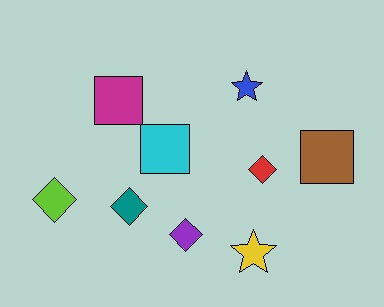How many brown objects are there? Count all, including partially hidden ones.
There is 1 brown object.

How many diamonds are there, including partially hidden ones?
There are 4 diamonds.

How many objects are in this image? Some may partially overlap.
There are 9 objects.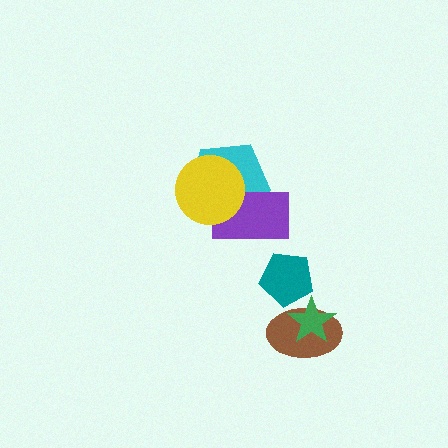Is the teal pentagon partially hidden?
No, no other shape covers it.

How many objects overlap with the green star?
1 object overlaps with the green star.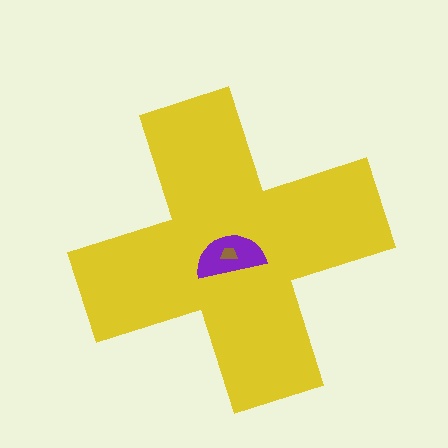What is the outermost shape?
The yellow cross.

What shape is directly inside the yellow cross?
The purple semicircle.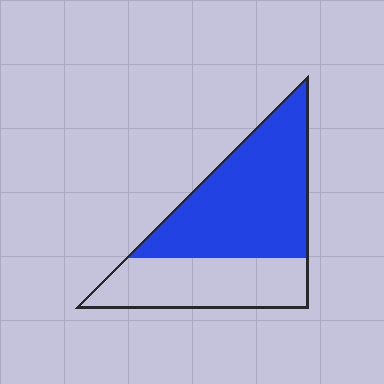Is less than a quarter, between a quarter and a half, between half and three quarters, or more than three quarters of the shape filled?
Between half and three quarters.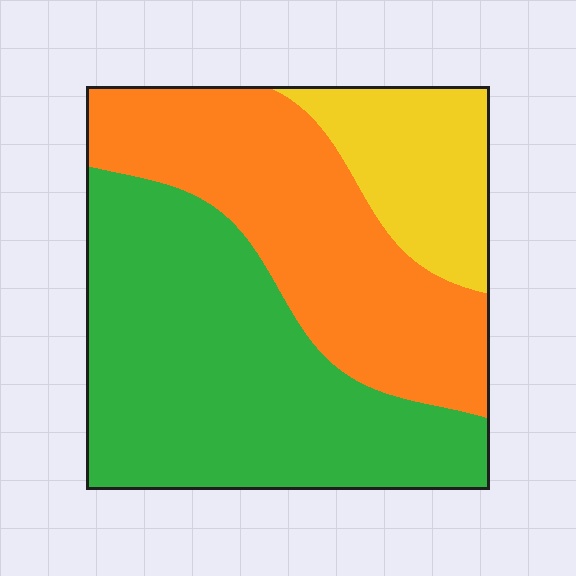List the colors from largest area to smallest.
From largest to smallest: green, orange, yellow.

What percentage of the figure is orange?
Orange takes up about three eighths (3/8) of the figure.